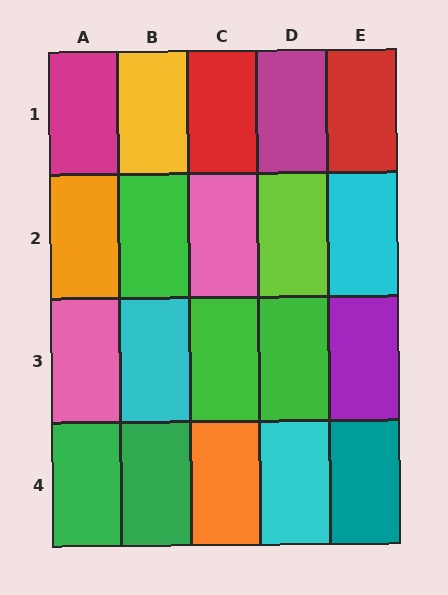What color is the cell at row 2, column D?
Lime.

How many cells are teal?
1 cell is teal.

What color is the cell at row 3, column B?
Cyan.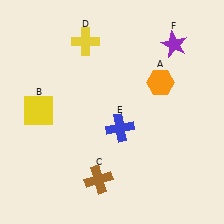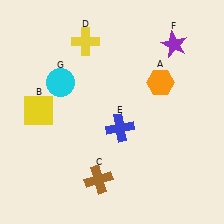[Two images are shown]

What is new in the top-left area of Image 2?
A cyan circle (G) was added in the top-left area of Image 2.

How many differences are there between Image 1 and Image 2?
There is 1 difference between the two images.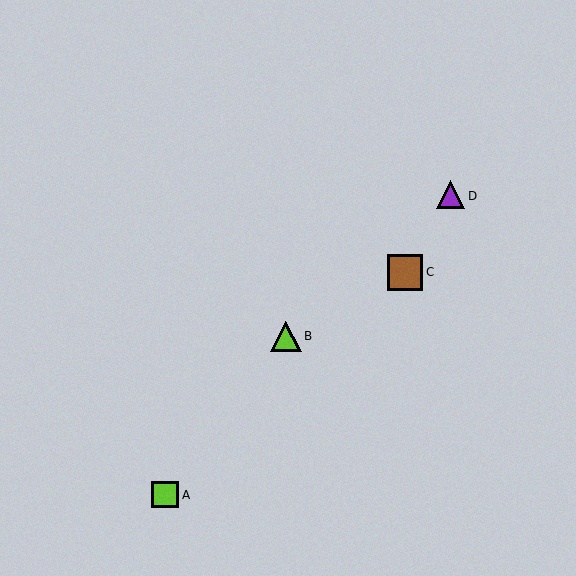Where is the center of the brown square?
The center of the brown square is at (405, 273).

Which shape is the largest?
The brown square (labeled C) is the largest.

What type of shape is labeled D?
Shape D is a purple triangle.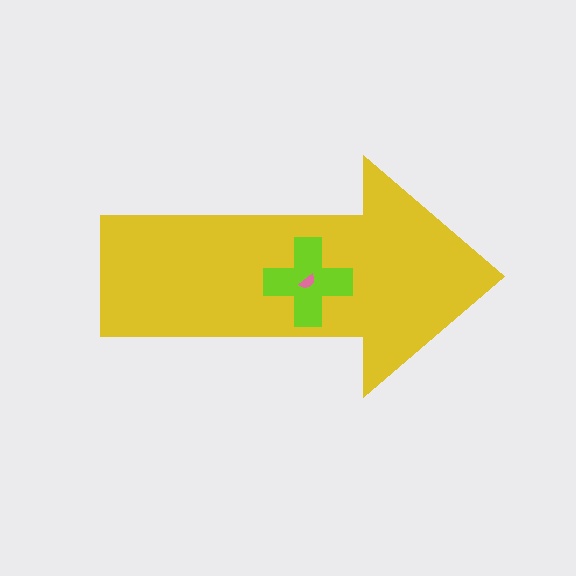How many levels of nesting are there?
3.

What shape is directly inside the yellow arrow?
The lime cross.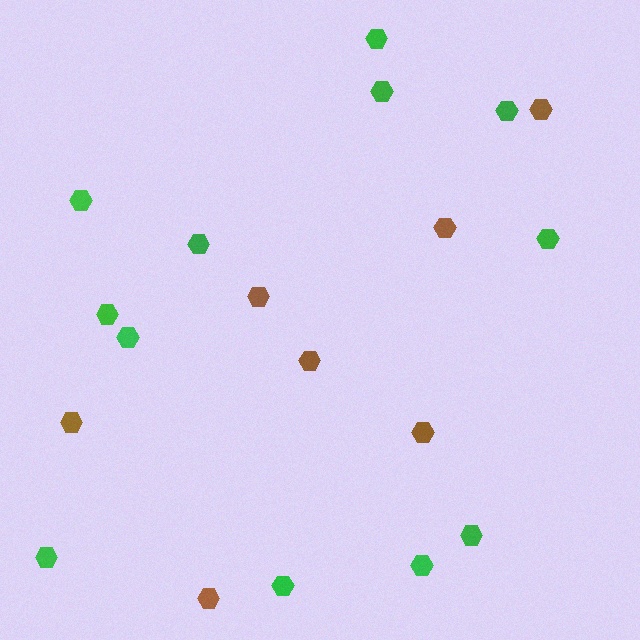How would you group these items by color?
There are 2 groups: one group of green hexagons (12) and one group of brown hexagons (7).